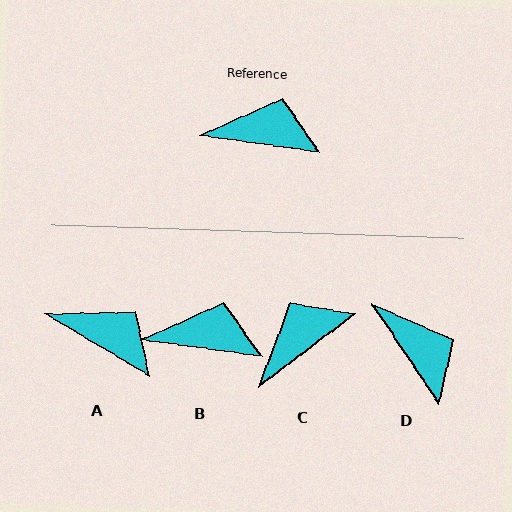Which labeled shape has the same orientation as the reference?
B.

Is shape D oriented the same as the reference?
No, it is off by about 48 degrees.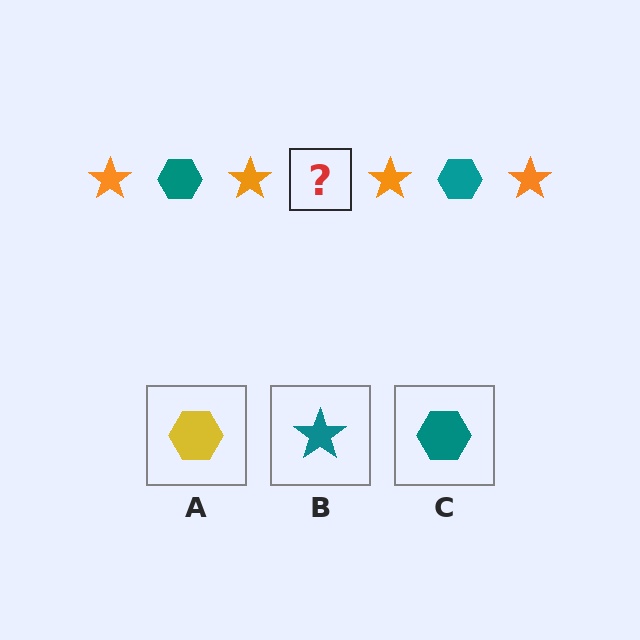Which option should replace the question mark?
Option C.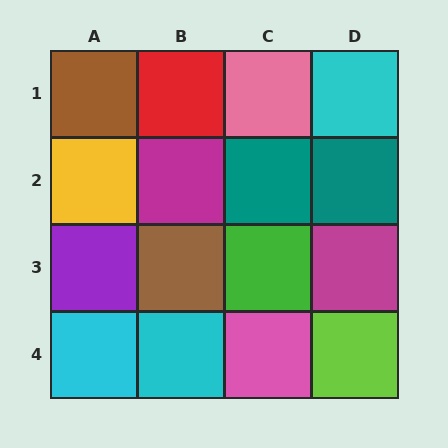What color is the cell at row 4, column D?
Lime.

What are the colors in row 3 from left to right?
Purple, brown, green, magenta.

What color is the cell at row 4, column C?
Pink.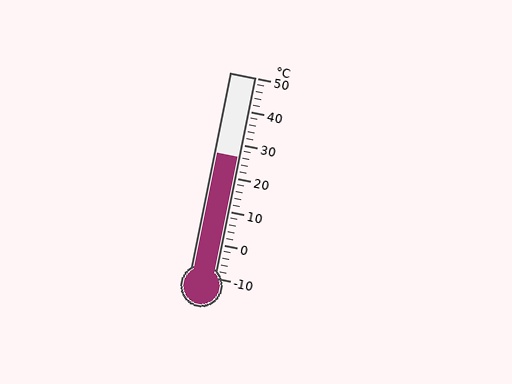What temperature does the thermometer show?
The thermometer shows approximately 26°C.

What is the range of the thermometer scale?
The thermometer scale ranges from -10°C to 50°C.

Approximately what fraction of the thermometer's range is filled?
The thermometer is filled to approximately 60% of its range.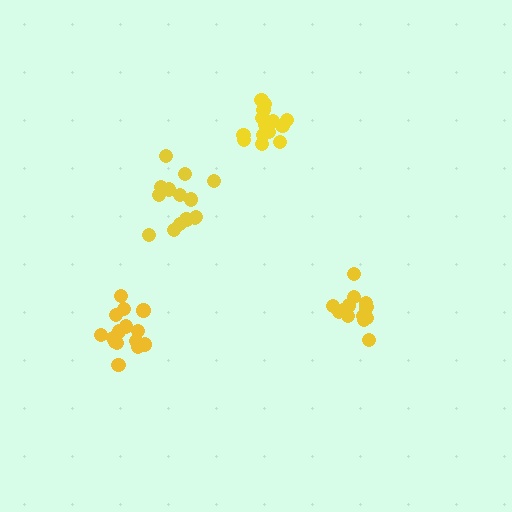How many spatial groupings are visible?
There are 4 spatial groupings.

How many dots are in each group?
Group 1: 14 dots, Group 2: 16 dots, Group 3: 15 dots, Group 4: 14 dots (59 total).